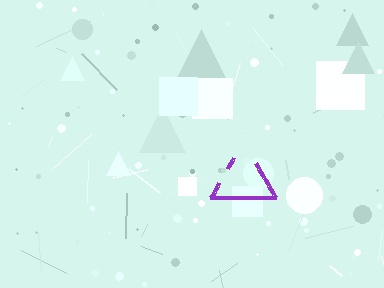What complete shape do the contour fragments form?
The contour fragments form a triangle.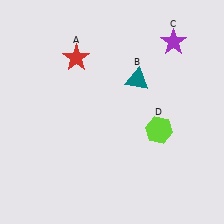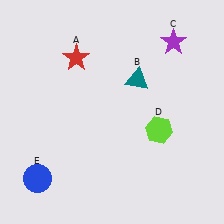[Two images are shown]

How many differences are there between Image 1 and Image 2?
There is 1 difference between the two images.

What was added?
A blue circle (E) was added in Image 2.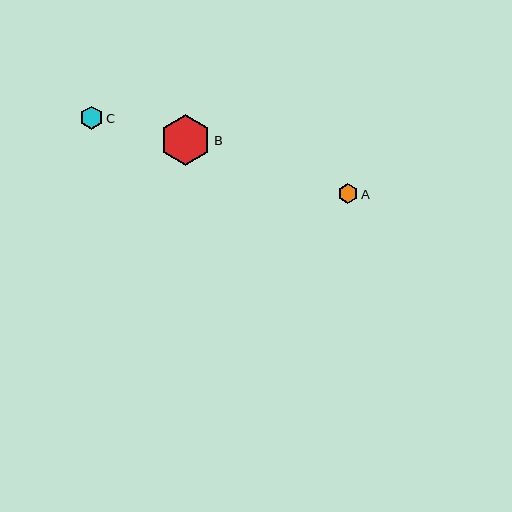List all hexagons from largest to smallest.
From largest to smallest: B, C, A.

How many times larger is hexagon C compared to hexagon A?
Hexagon C is approximately 1.1 times the size of hexagon A.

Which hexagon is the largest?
Hexagon B is the largest with a size of approximately 51 pixels.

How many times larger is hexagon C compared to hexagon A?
Hexagon C is approximately 1.1 times the size of hexagon A.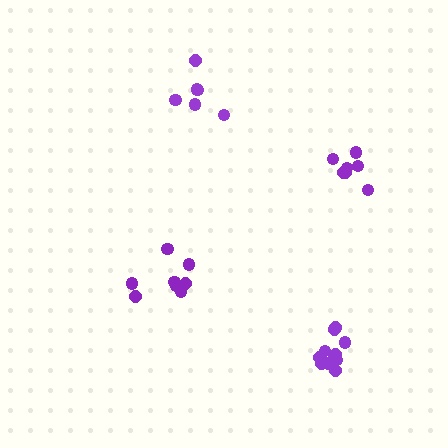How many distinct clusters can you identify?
There are 4 distinct clusters.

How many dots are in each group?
Group 1: 7 dots, Group 2: 11 dots, Group 3: 8 dots, Group 4: 6 dots (32 total).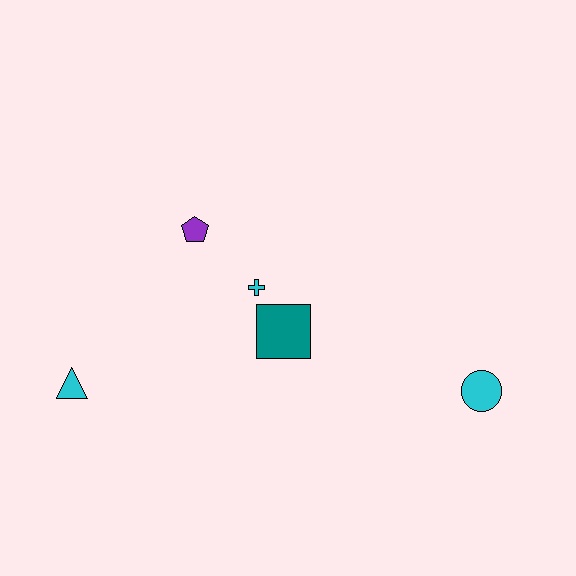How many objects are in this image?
There are 5 objects.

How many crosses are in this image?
There is 1 cross.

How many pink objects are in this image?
There are no pink objects.